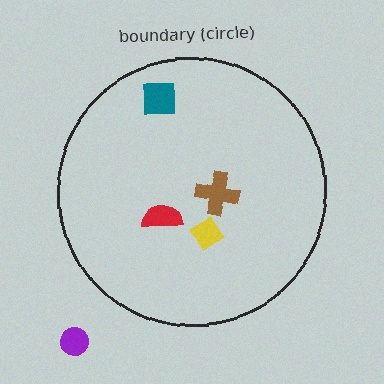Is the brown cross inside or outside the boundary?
Inside.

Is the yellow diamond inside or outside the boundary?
Inside.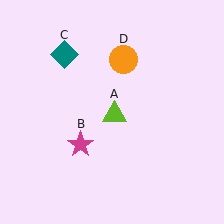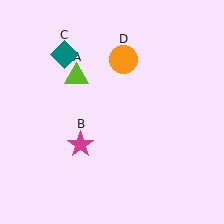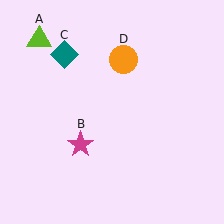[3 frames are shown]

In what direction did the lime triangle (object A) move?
The lime triangle (object A) moved up and to the left.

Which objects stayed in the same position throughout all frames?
Magenta star (object B) and teal diamond (object C) and orange circle (object D) remained stationary.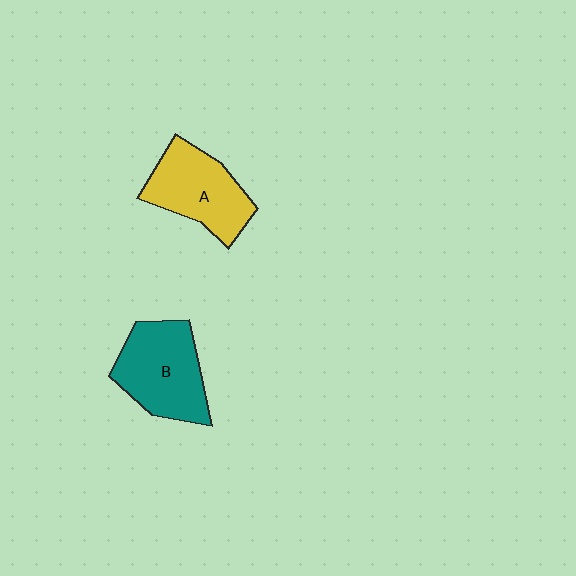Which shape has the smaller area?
Shape A (yellow).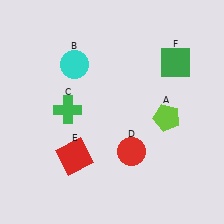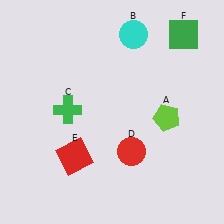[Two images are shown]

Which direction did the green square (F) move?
The green square (F) moved up.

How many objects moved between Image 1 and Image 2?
2 objects moved between the two images.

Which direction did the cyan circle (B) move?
The cyan circle (B) moved right.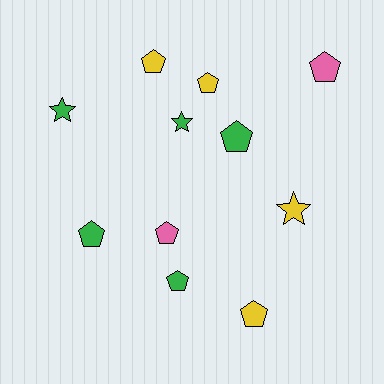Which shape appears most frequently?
Pentagon, with 8 objects.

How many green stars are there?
There are 2 green stars.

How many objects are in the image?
There are 11 objects.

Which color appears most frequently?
Green, with 5 objects.